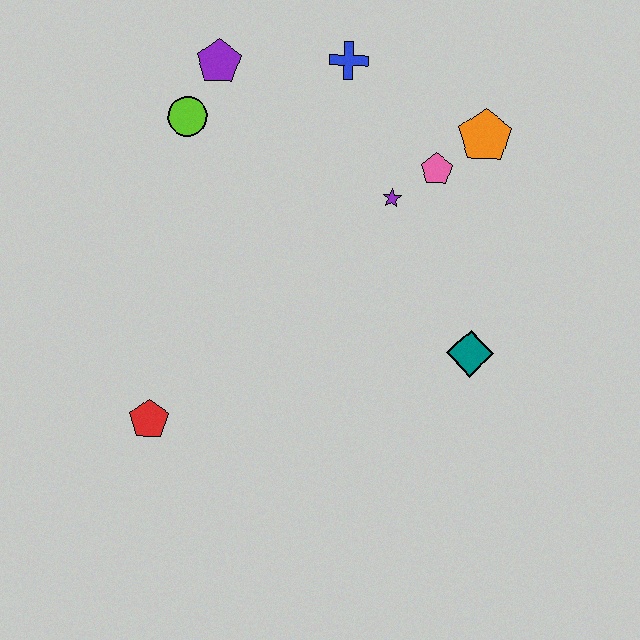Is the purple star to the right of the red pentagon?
Yes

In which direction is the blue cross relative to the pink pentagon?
The blue cross is above the pink pentagon.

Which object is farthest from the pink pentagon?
The red pentagon is farthest from the pink pentagon.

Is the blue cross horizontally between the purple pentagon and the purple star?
Yes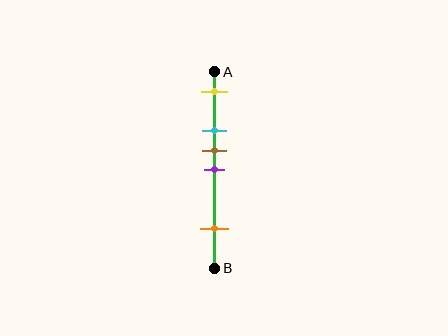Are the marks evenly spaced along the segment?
No, the marks are not evenly spaced.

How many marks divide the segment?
There are 5 marks dividing the segment.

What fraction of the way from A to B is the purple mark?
The purple mark is approximately 50% (0.5) of the way from A to B.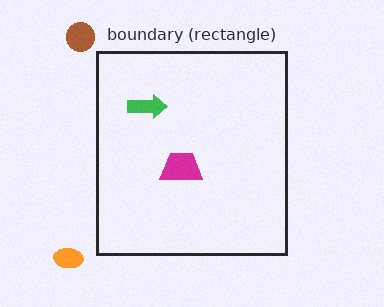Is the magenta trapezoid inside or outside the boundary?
Inside.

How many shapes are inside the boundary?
2 inside, 2 outside.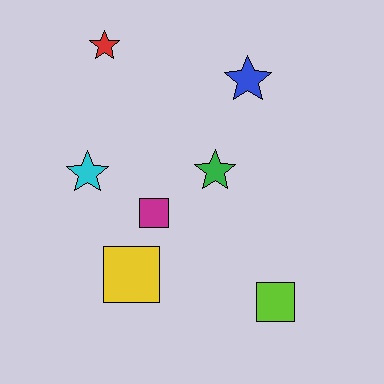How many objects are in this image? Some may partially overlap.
There are 7 objects.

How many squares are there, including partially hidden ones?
There are 3 squares.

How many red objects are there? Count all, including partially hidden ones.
There is 1 red object.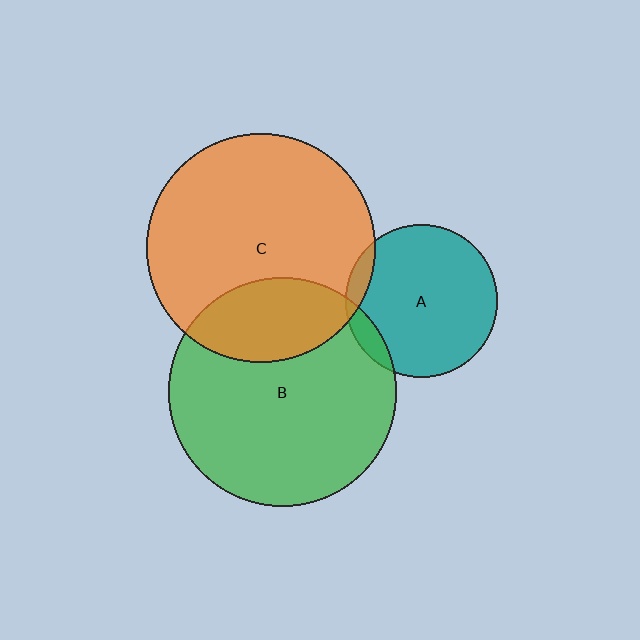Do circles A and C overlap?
Yes.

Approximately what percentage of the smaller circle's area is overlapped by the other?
Approximately 5%.